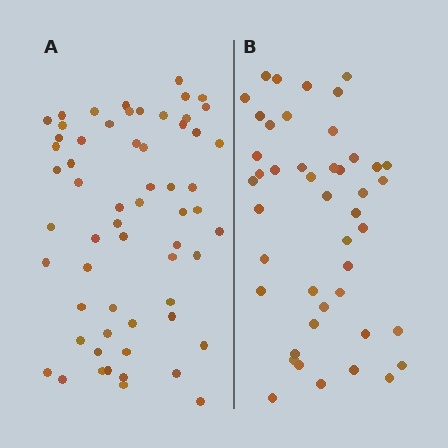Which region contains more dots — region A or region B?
Region A (the left region) has more dots.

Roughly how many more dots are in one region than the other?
Region A has approximately 15 more dots than region B.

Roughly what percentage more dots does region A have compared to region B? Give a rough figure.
About 35% more.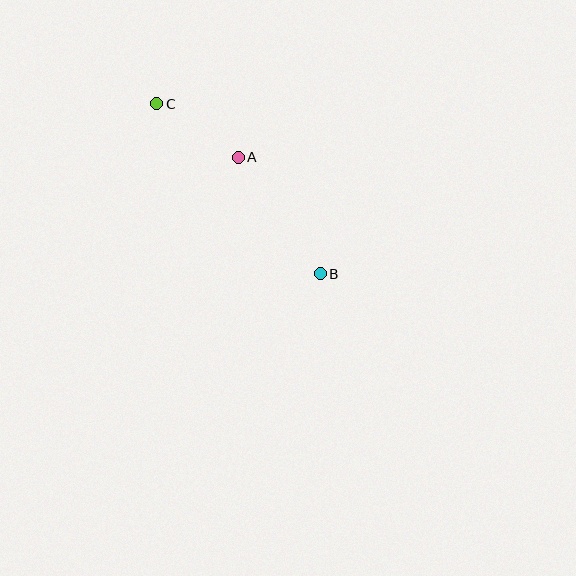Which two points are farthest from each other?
Points B and C are farthest from each other.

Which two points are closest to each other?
Points A and C are closest to each other.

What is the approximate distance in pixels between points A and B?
The distance between A and B is approximately 142 pixels.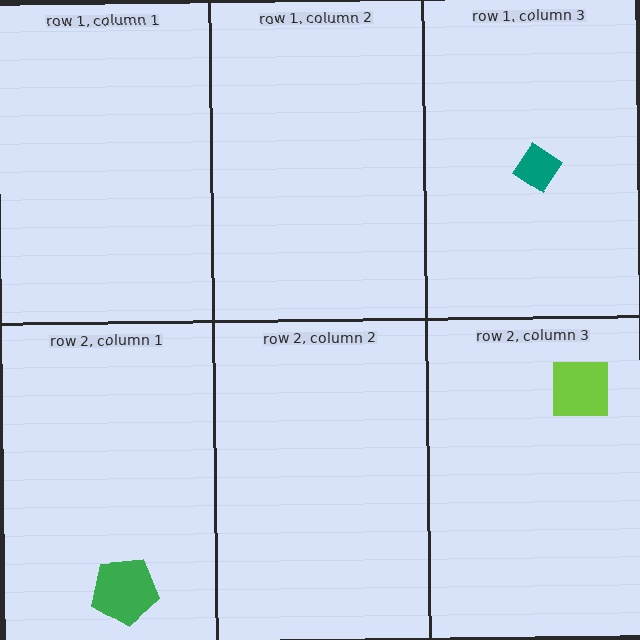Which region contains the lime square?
The row 2, column 3 region.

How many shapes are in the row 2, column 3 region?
1.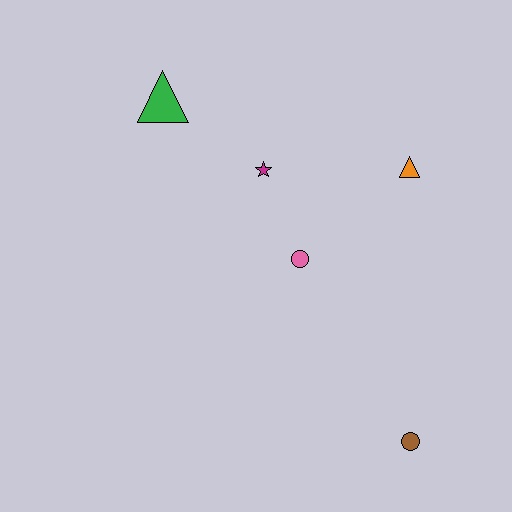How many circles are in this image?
There are 2 circles.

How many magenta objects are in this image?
There is 1 magenta object.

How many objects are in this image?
There are 5 objects.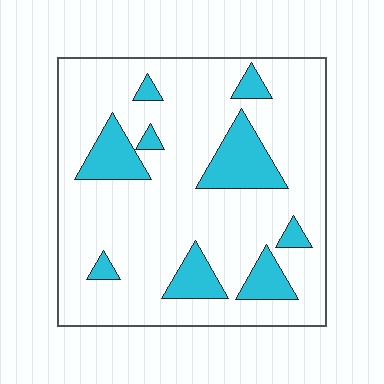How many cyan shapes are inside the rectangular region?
9.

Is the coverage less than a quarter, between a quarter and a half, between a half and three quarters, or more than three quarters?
Less than a quarter.